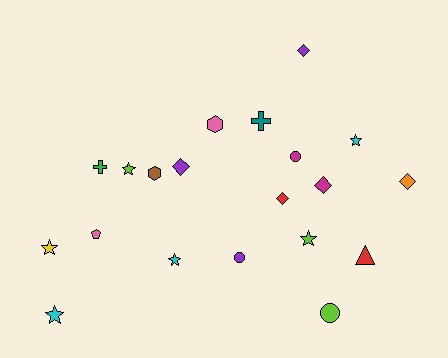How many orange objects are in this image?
There is 1 orange object.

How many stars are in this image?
There are 6 stars.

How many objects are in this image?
There are 20 objects.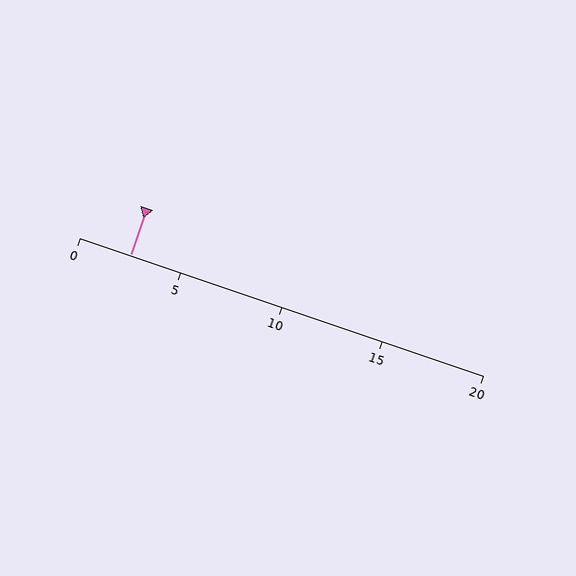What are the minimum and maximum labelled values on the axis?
The axis runs from 0 to 20.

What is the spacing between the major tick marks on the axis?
The major ticks are spaced 5 apart.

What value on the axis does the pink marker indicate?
The marker indicates approximately 2.5.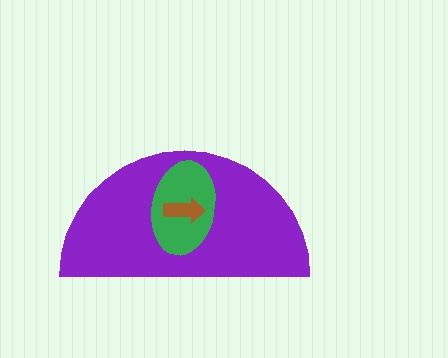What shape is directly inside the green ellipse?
The brown arrow.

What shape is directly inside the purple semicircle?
The green ellipse.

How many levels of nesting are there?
3.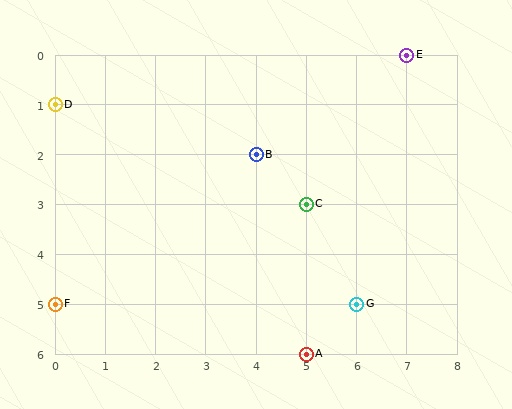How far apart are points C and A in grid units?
Points C and A are 3 rows apart.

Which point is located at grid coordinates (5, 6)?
Point A is at (5, 6).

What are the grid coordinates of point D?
Point D is at grid coordinates (0, 1).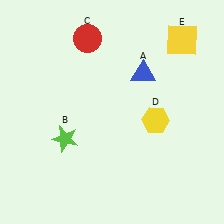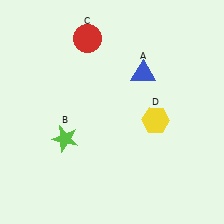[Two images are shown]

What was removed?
The yellow square (E) was removed in Image 2.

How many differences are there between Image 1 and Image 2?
There is 1 difference between the two images.